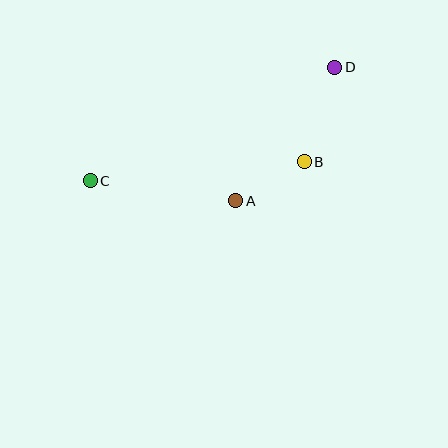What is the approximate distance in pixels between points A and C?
The distance between A and C is approximately 147 pixels.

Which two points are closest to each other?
Points A and B are closest to each other.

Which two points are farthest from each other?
Points C and D are farthest from each other.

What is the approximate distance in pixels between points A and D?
The distance between A and D is approximately 166 pixels.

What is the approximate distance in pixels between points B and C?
The distance between B and C is approximately 215 pixels.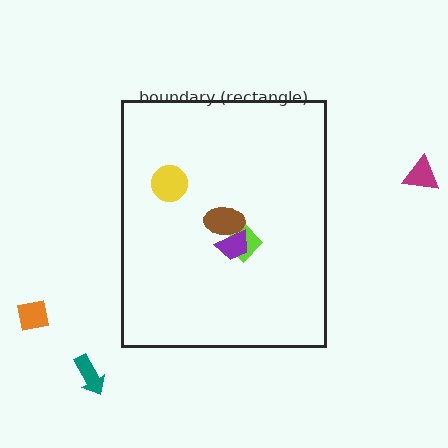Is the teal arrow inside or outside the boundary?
Outside.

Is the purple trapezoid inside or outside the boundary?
Inside.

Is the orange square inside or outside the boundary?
Outside.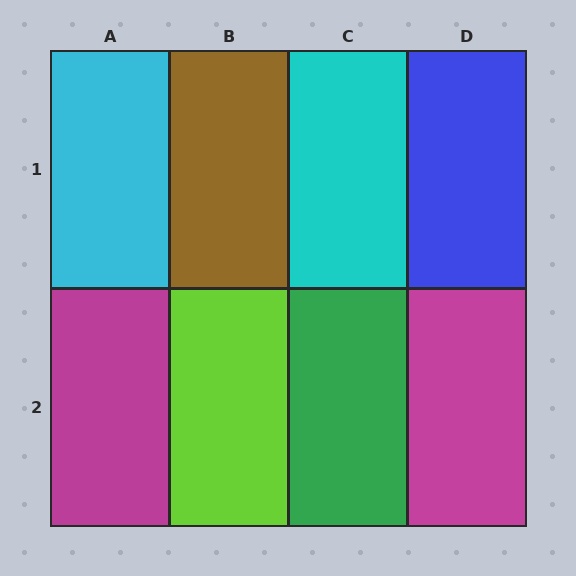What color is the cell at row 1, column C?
Cyan.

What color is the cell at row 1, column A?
Cyan.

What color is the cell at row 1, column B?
Brown.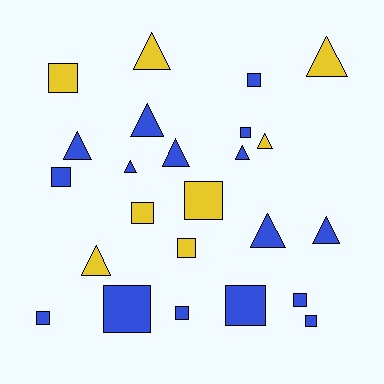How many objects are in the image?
There are 24 objects.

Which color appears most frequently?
Blue, with 16 objects.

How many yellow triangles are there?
There are 4 yellow triangles.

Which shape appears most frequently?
Square, with 13 objects.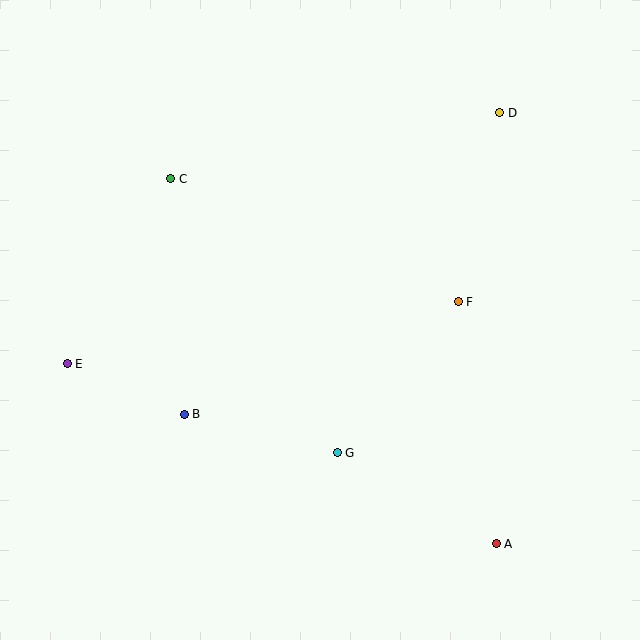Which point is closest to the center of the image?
Point G at (337, 453) is closest to the center.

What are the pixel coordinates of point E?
Point E is at (67, 364).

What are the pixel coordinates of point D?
Point D is at (500, 113).